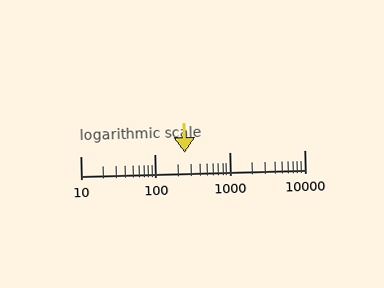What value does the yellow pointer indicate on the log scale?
The pointer indicates approximately 250.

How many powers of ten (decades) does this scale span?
The scale spans 3 decades, from 10 to 10000.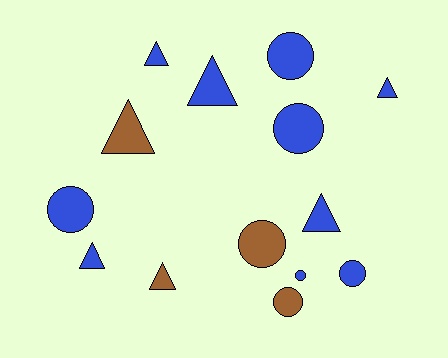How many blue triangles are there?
There are 5 blue triangles.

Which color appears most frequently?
Blue, with 10 objects.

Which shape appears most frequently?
Triangle, with 7 objects.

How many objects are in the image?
There are 14 objects.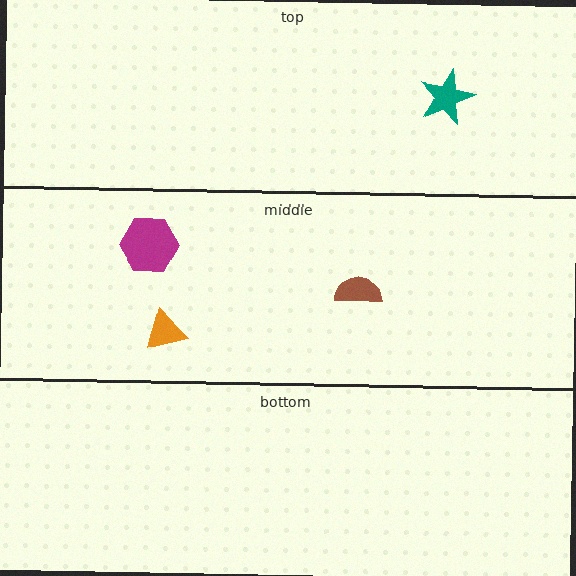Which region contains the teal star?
The top region.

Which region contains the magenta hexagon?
The middle region.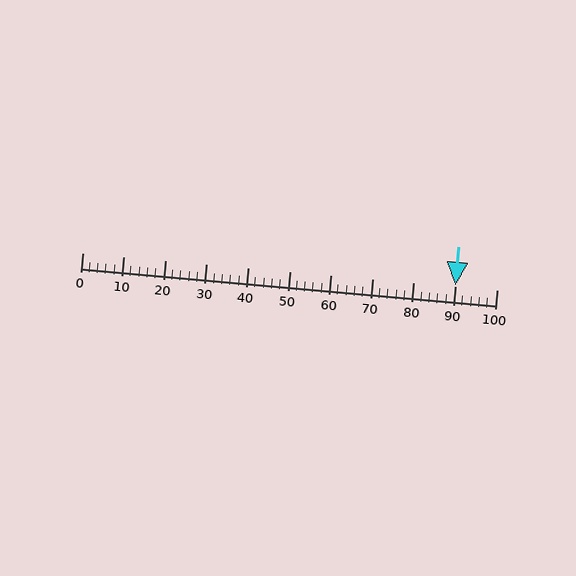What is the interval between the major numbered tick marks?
The major tick marks are spaced 10 units apart.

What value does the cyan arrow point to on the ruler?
The cyan arrow points to approximately 90.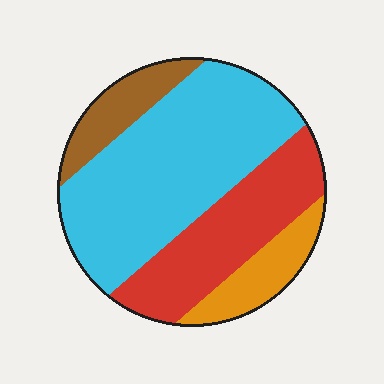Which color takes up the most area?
Cyan, at roughly 50%.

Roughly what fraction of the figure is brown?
Brown covers about 10% of the figure.